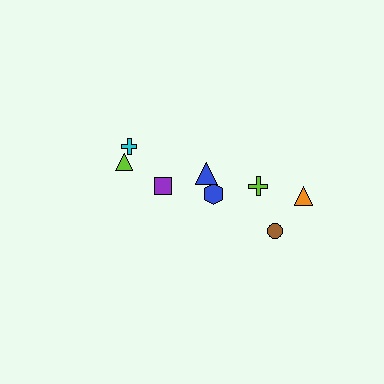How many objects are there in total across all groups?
There are 8 objects.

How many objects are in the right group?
There are 5 objects.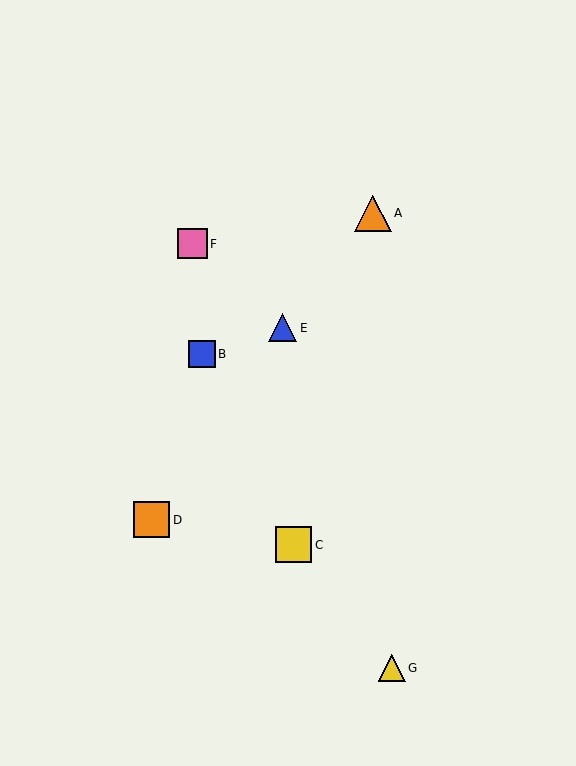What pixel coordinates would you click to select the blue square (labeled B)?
Click at (202, 354) to select the blue square B.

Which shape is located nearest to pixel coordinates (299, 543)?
The yellow square (labeled C) at (294, 545) is nearest to that location.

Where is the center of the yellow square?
The center of the yellow square is at (294, 545).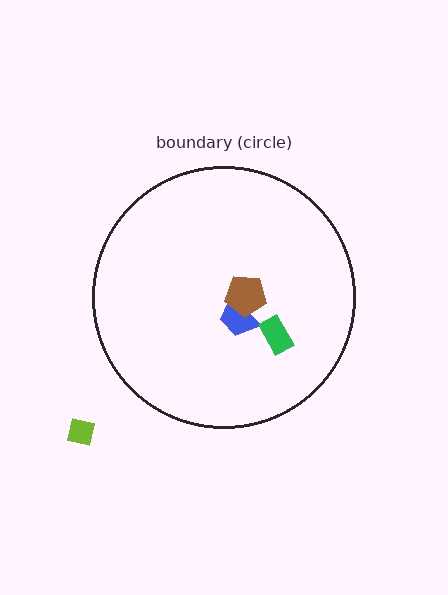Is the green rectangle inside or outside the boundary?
Inside.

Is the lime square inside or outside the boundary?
Outside.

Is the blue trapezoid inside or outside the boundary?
Inside.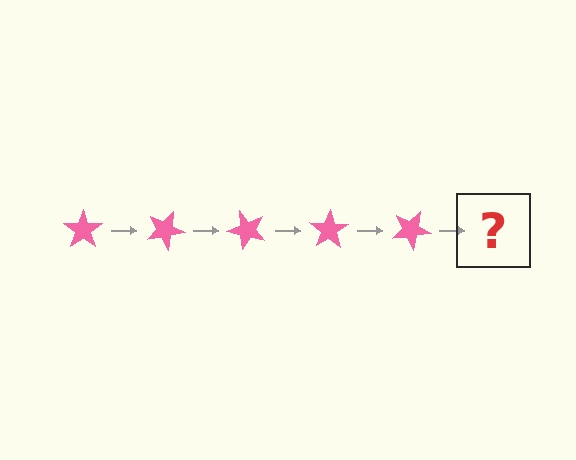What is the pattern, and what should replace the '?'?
The pattern is that the star rotates 25 degrees each step. The '?' should be a pink star rotated 125 degrees.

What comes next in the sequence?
The next element should be a pink star rotated 125 degrees.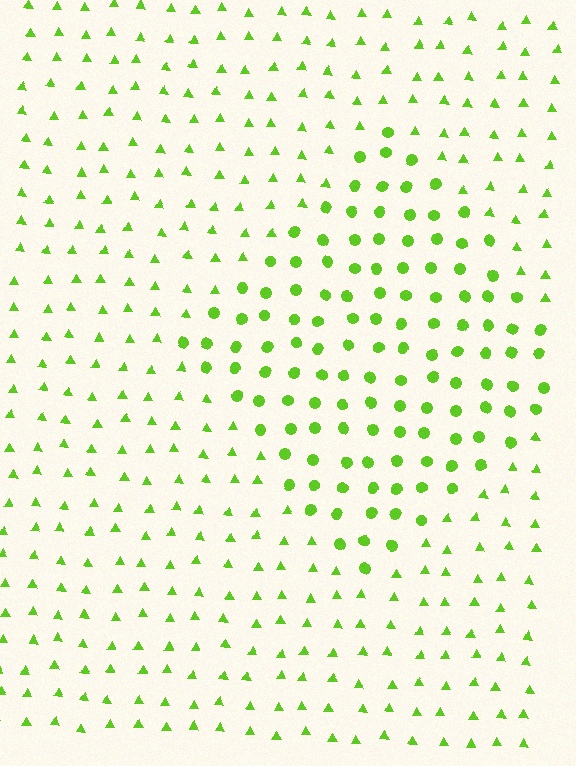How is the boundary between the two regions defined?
The boundary is defined by a change in element shape: circles inside vs. triangles outside. All elements share the same color and spacing.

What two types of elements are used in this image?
The image uses circles inside the diamond region and triangles outside it.